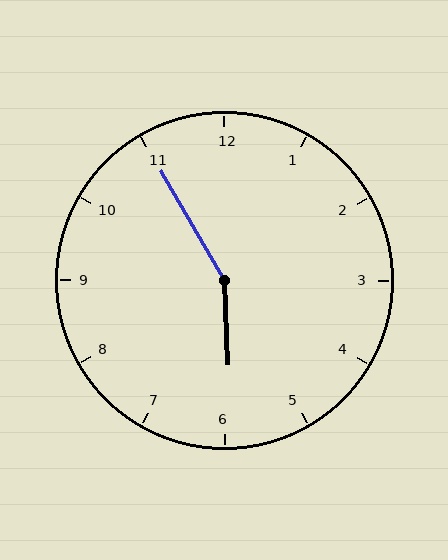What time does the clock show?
5:55.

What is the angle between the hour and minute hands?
Approximately 152 degrees.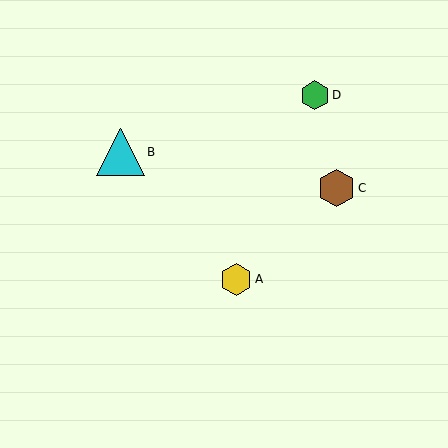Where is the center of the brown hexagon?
The center of the brown hexagon is at (337, 188).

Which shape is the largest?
The cyan triangle (labeled B) is the largest.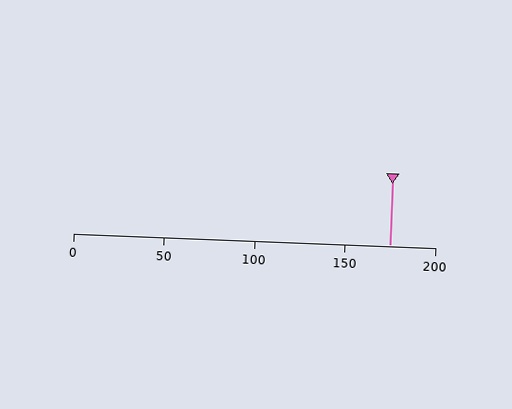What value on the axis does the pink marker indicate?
The marker indicates approximately 175.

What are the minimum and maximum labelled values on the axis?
The axis runs from 0 to 200.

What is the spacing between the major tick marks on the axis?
The major ticks are spaced 50 apart.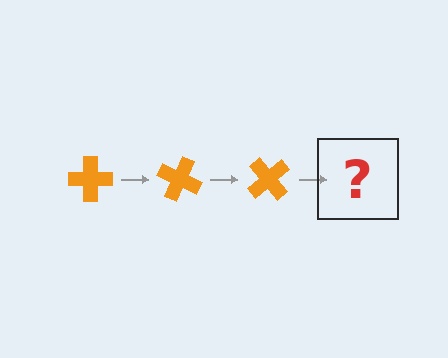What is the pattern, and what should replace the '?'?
The pattern is that the cross rotates 25 degrees each step. The '?' should be an orange cross rotated 75 degrees.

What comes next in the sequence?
The next element should be an orange cross rotated 75 degrees.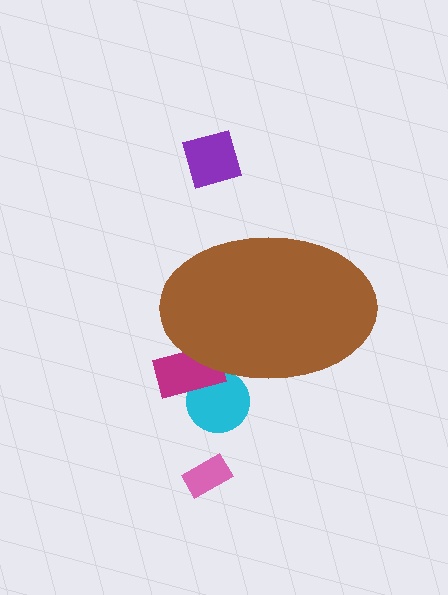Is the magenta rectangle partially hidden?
Yes, the magenta rectangle is partially hidden behind the brown ellipse.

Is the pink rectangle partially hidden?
No, the pink rectangle is fully visible.